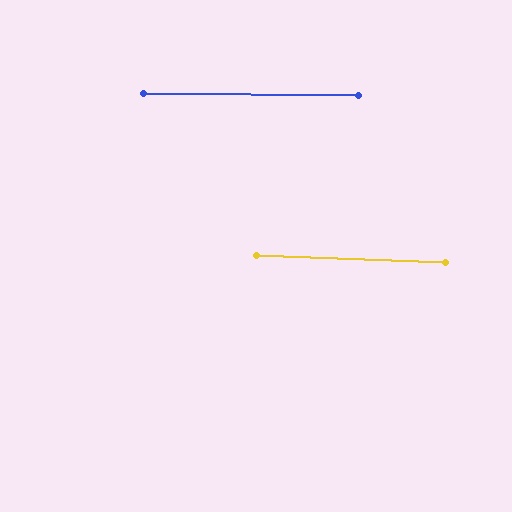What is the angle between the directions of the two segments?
Approximately 2 degrees.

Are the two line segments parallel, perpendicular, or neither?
Parallel — their directions differ by only 2.0°.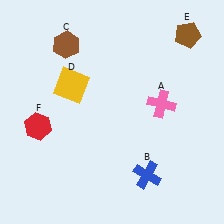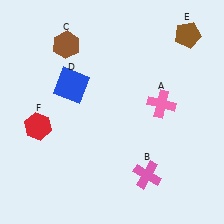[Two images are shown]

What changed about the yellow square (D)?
In Image 1, D is yellow. In Image 2, it changed to blue.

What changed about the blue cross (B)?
In Image 1, B is blue. In Image 2, it changed to pink.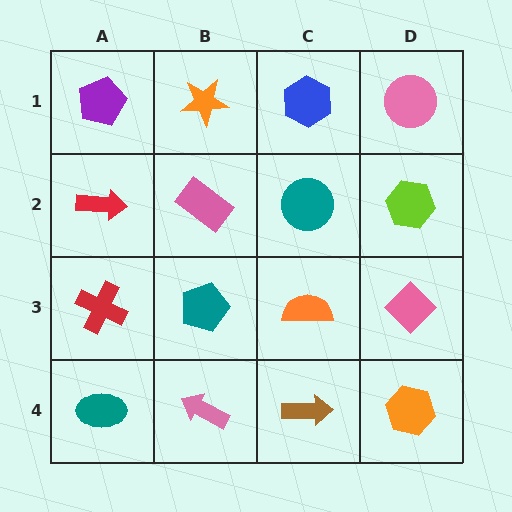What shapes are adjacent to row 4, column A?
A red cross (row 3, column A), a pink arrow (row 4, column B).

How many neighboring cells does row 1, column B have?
3.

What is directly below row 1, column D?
A lime hexagon.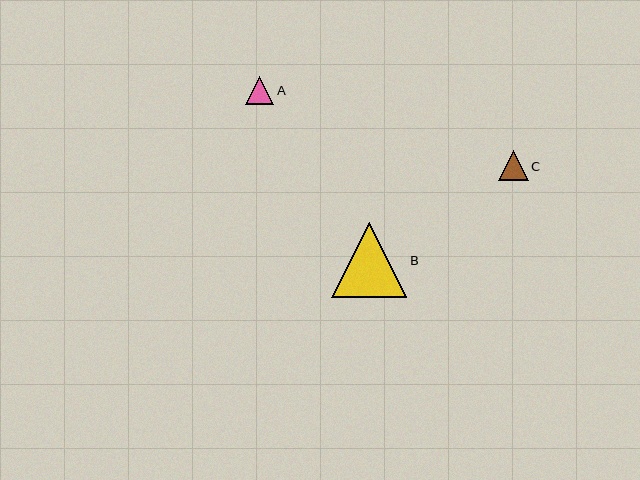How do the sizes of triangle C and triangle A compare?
Triangle C and triangle A are approximately the same size.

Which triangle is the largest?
Triangle B is the largest with a size of approximately 75 pixels.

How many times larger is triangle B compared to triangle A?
Triangle B is approximately 2.7 times the size of triangle A.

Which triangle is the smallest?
Triangle A is the smallest with a size of approximately 28 pixels.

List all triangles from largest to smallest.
From largest to smallest: B, C, A.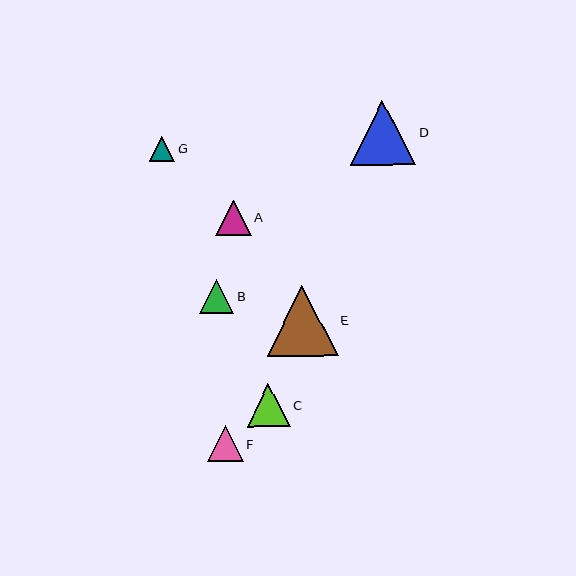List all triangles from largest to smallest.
From largest to smallest: E, D, C, F, A, B, G.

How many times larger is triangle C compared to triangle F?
Triangle C is approximately 1.2 times the size of triangle F.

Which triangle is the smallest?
Triangle G is the smallest with a size of approximately 26 pixels.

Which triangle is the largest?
Triangle E is the largest with a size of approximately 71 pixels.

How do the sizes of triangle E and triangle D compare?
Triangle E and triangle D are approximately the same size.